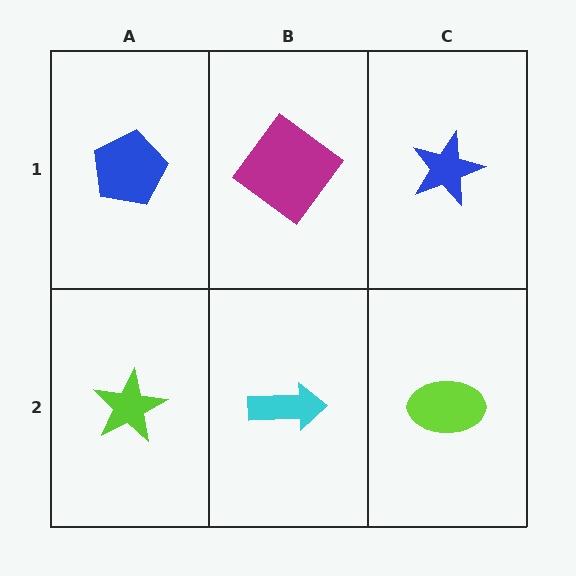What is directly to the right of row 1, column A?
A magenta diamond.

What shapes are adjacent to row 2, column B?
A magenta diamond (row 1, column B), a lime star (row 2, column A), a lime ellipse (row 2, column C).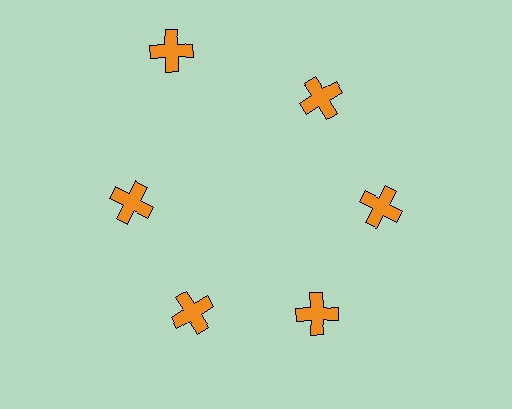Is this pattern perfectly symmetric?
No. The 6 orange crosses are arranged in a ring, but one element near the 11 o'clock position is pushed outward from the center, breaking the 6-fold rotational symmetry.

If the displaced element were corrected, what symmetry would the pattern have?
It would have 6-fold rotational symmetry — the pattern would map onto itself every 60 degrees.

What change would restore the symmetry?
The symmetry would be restored by moving it inward, back onto the ring so that all 6 crosses sit at equal angles and equal distance from the center.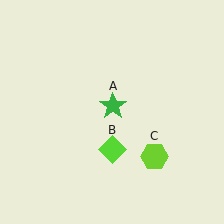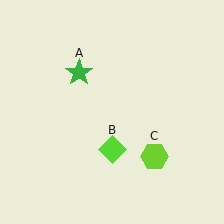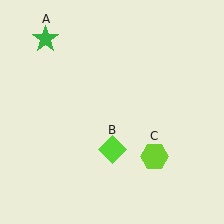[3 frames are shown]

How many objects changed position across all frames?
1 object changed position: green star (object A).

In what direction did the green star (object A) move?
The green star (object A) moved up and to the left.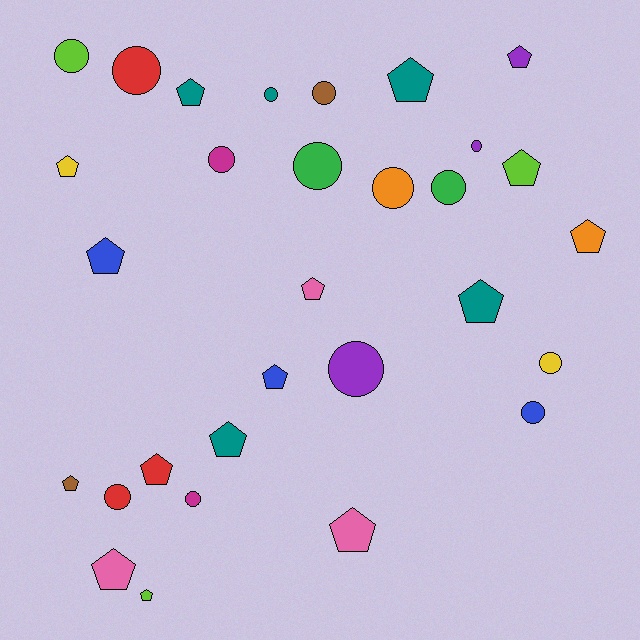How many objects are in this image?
There are 30 objects.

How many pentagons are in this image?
There are 16 pentagons.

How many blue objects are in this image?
There are 3 blue objects.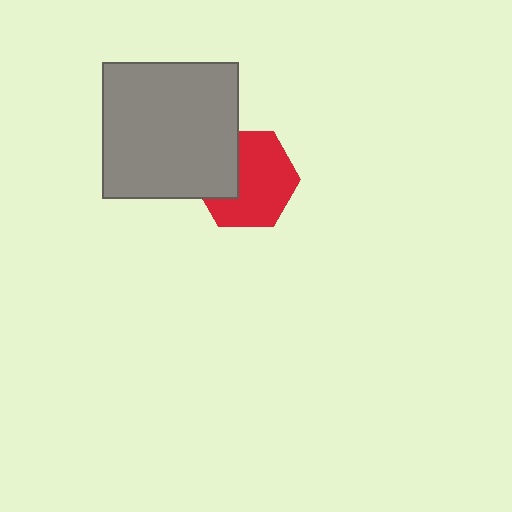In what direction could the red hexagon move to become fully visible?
The red hexagon could move right. That would shift it out from behind the gray square entirely.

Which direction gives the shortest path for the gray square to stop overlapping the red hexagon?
Moving left gives the shortest separation.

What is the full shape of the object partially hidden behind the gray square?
The partially hidden object is a red hexagon.